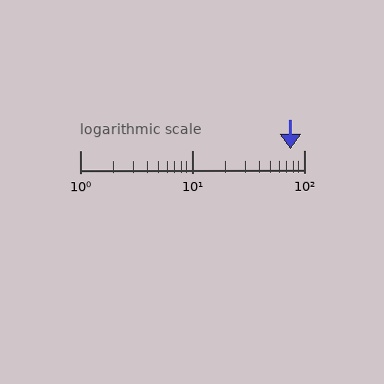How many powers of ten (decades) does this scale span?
The scale spans 2 decades, from 1 to 100.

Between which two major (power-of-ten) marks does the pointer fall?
The pointer is between 10 and 100.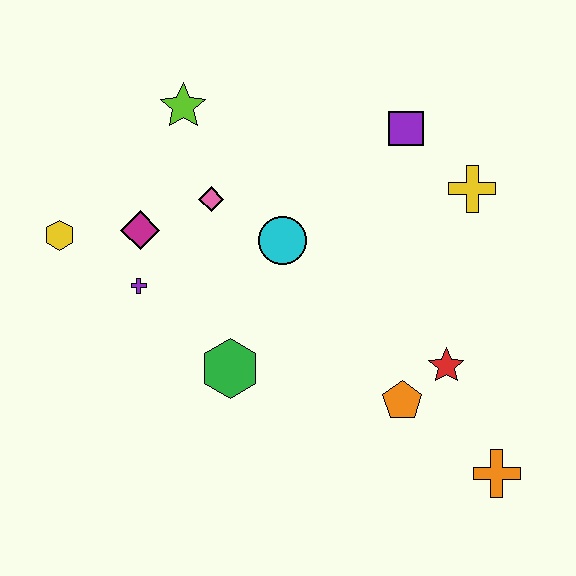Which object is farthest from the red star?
The yellow hexagon is farthest from the red star.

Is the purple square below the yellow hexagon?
No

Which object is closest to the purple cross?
The magenta diamond is closest to the purple cross.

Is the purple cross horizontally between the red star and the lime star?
No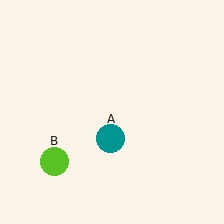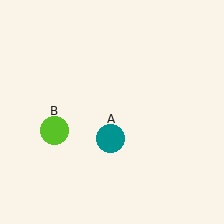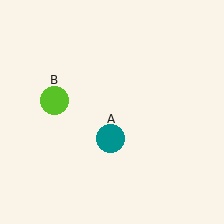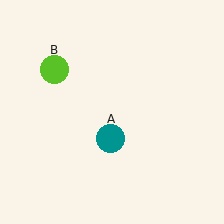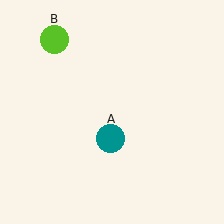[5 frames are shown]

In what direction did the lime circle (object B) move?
The lime circle (object B) moved up.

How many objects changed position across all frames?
1 object changed position: lime circle (object B).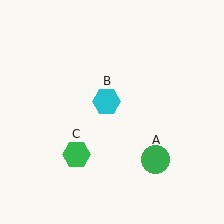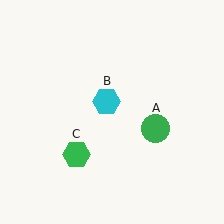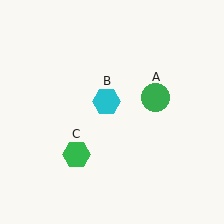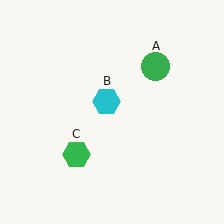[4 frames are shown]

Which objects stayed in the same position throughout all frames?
Cyan hexagon (object B) and green hexagon (object C) remained stationary.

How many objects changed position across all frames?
1 object changed position: green circle (object A).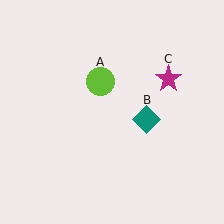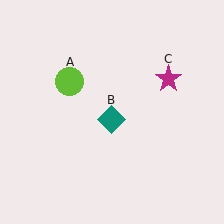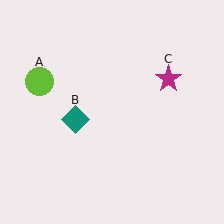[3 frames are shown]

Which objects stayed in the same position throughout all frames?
Magenta star (object C) remained stationary.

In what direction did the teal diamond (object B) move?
The teal diamond (object B) moved left.